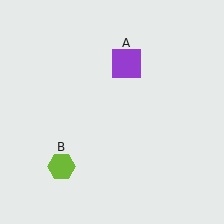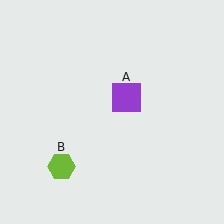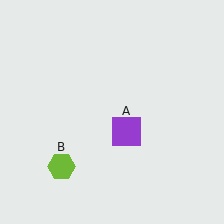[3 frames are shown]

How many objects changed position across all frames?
1 object changed position: purple square (object A).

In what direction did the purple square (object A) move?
The purple square (object A) moved down.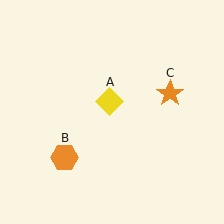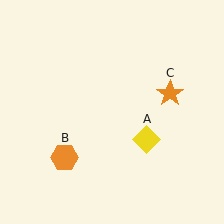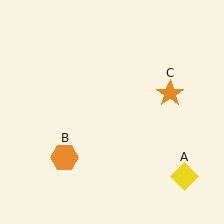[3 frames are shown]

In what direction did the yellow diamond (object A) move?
The yellow diamond (object A) moved down and to the right.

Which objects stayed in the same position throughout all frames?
Orange hexagon (object B) and orange star (object C) remained stationary.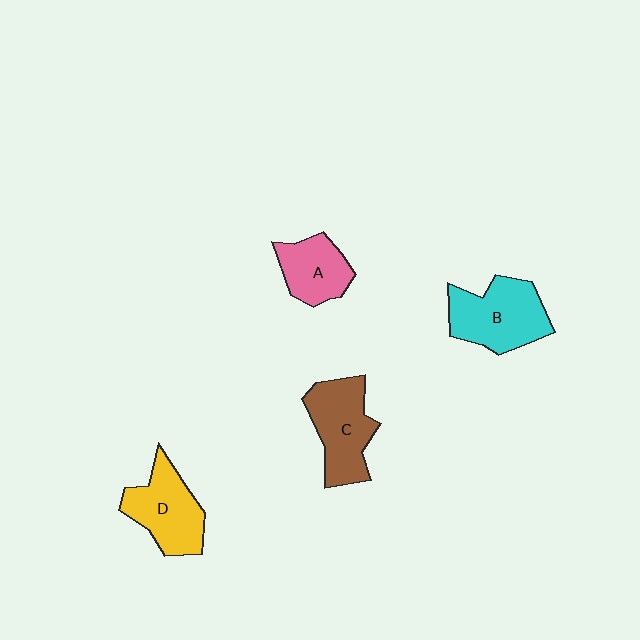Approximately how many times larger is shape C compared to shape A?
Approximately 1.4 times.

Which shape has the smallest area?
Shape A (pink).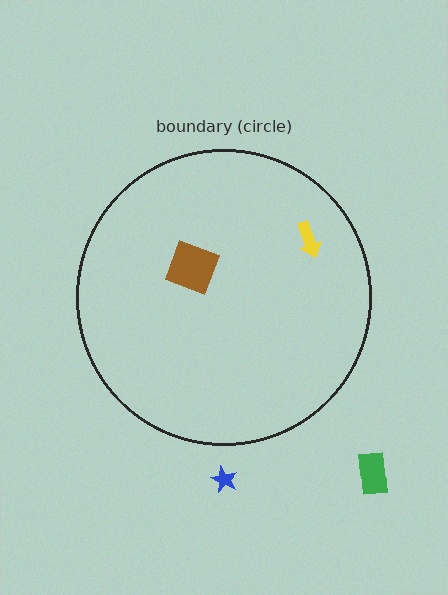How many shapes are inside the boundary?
2 inside, 2 outside.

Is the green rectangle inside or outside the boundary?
Outside.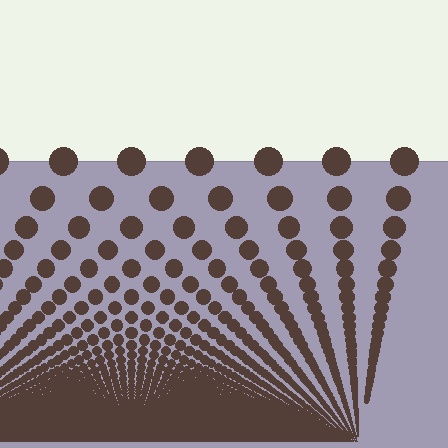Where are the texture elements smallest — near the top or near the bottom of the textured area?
Near the bottom.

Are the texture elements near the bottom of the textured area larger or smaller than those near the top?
Smaller. The gradient is inverted — elements near the bottom are smaller and denser.